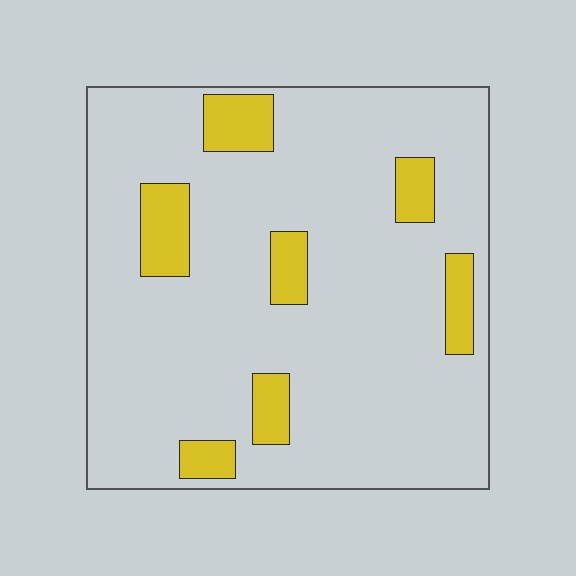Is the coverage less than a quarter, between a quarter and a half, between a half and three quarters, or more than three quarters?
Less than a quarter.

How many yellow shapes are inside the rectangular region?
7.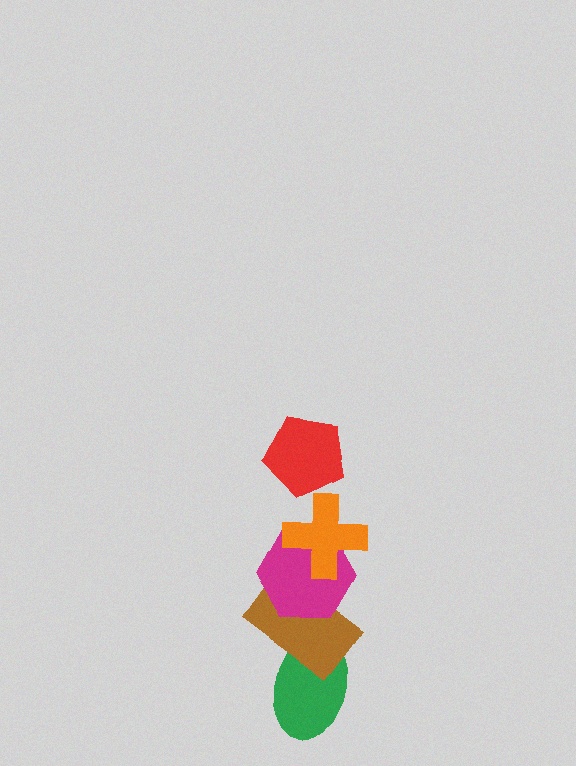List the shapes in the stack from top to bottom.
From top to bottom: the red pentagon, the orange cross, the magenta hexagon, the brown rectangle, the green ellipse.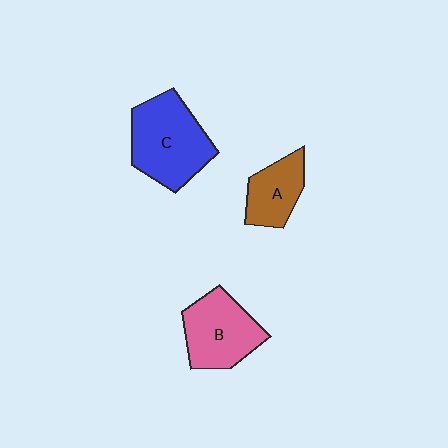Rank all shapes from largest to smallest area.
From largest to smallest: C (blue), B (pink), A (brown).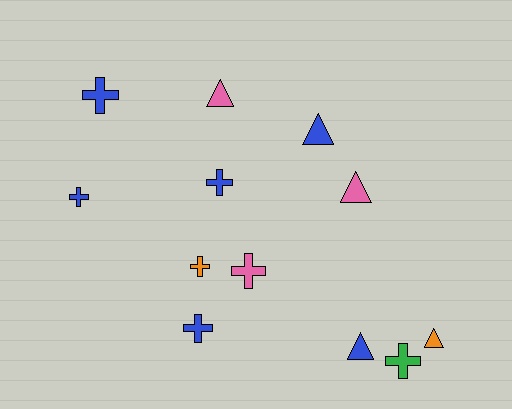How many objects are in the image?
There are 12 objects.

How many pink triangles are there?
There are 2 pink triangles.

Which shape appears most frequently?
Cross, with 7 objects.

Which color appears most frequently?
Blue, with 6 objects.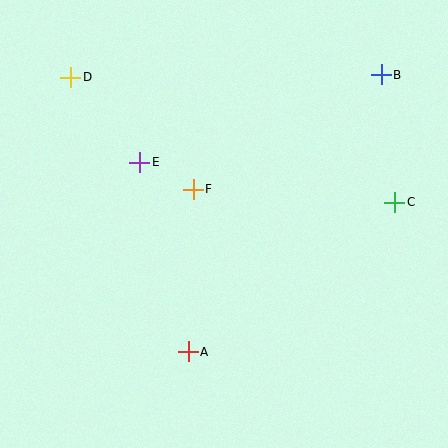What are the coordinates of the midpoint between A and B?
The midpoint between A and B is at (285, 213).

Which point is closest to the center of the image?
Point F at (193, 189) is closest to the center.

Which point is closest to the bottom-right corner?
Point C is closest to the bottom-right corner.